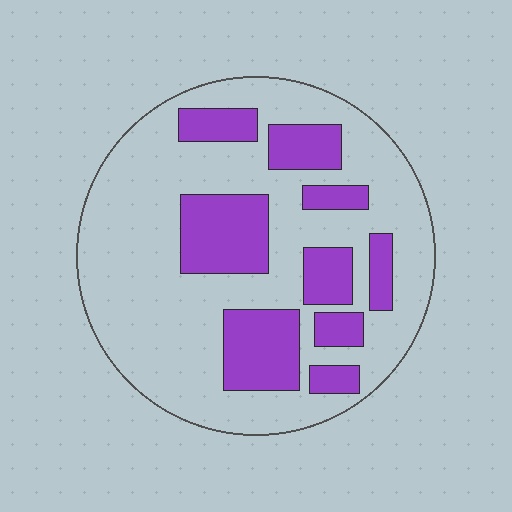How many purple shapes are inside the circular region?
9.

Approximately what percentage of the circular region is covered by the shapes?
Approximately 30%.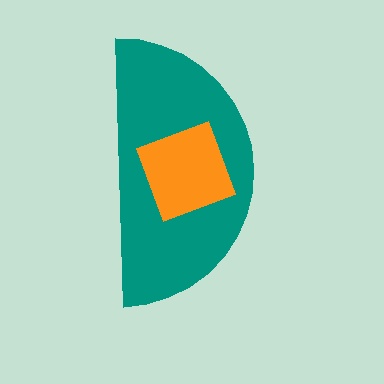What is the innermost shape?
The orange diamond.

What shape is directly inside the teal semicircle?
The orange diamond.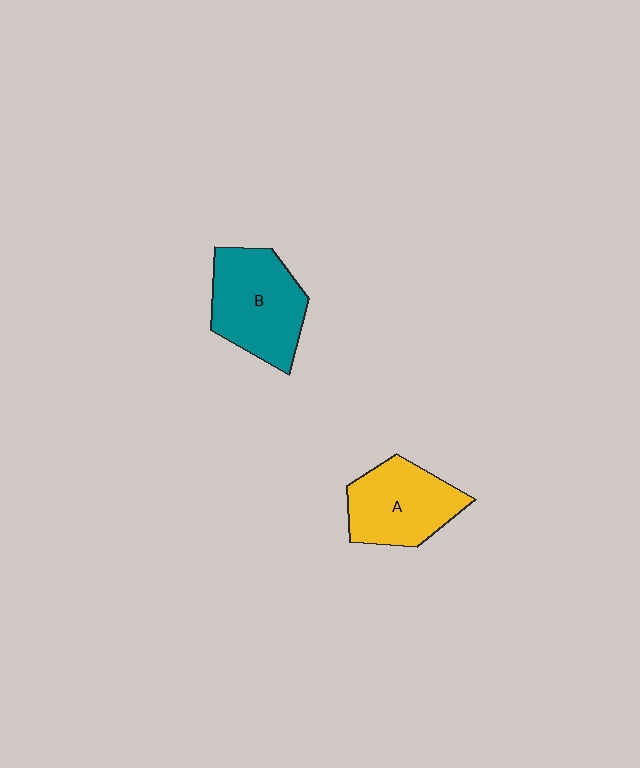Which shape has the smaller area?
Shape A (yellow).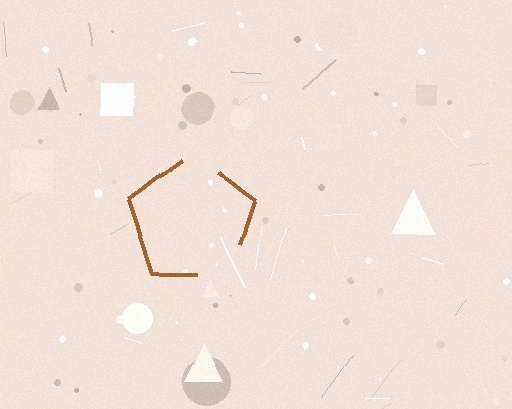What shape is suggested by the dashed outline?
The dashed outline suggests a pentagon.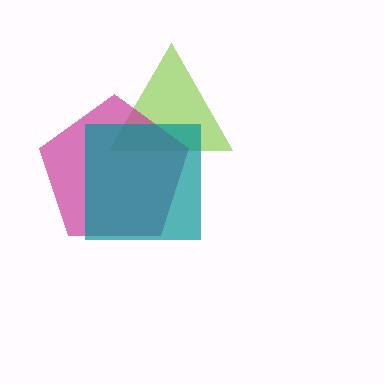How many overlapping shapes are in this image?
There are 3 overlapping shapes in the image.